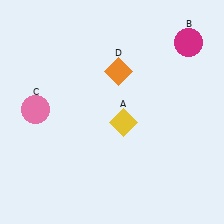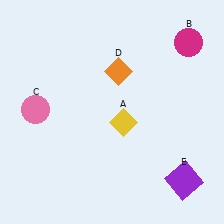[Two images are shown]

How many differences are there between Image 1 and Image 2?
There is 1 difference between the two images.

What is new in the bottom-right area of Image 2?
A purple square (E) was added in the bottom-right area of Image 2.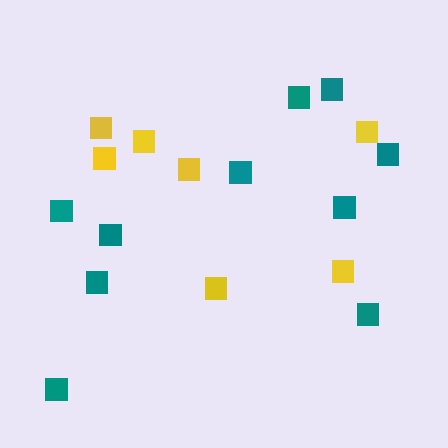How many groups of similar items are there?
There are 2 groups: one group of teal squares (10) and one group of yellow squares (7).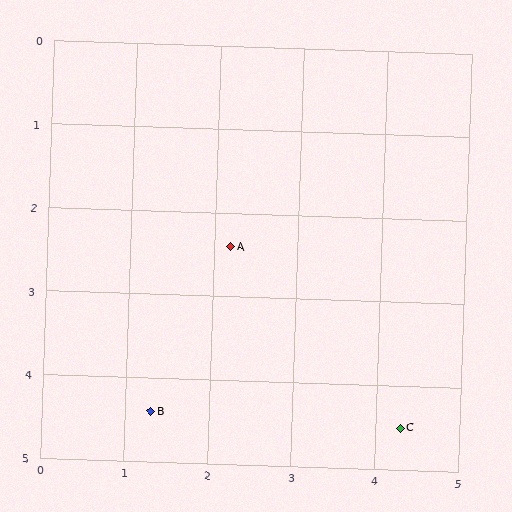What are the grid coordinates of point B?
Point B is at approximately (1.3, 4.4).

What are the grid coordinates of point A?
Point A is at approximately (2.2, 2.4).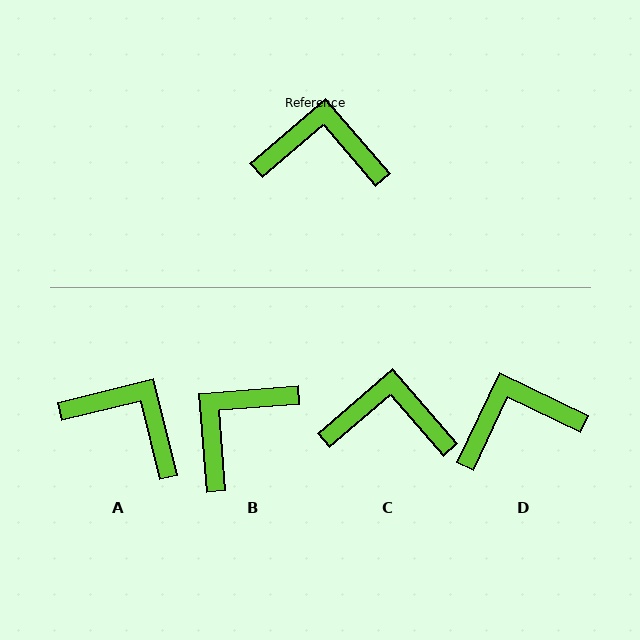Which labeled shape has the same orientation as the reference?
C.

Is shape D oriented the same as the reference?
No, it is off by about 24 degrees.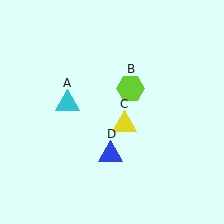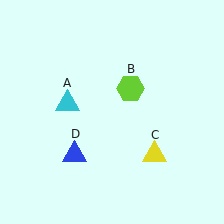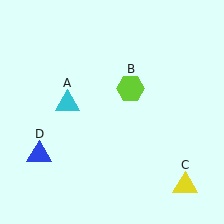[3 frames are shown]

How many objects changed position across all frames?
2 objects changed position: yellow triangle (object C), blue triangle (object D).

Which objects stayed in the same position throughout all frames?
Cyan triangle (object A) and lime hexagon (object B) remained stationary.